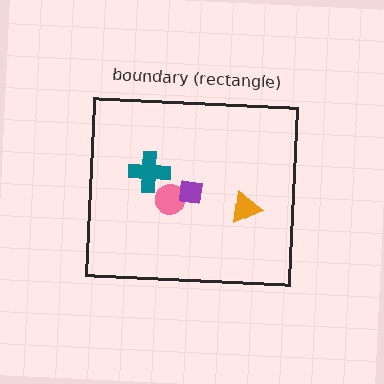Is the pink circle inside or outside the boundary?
Inside.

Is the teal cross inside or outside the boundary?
Inside.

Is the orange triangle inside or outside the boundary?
Inside.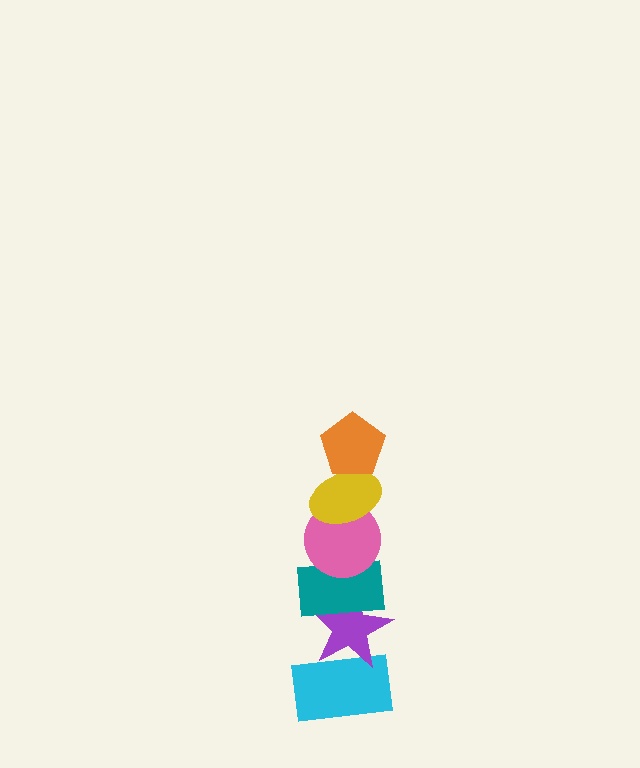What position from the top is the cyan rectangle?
The cyan rectangle is 6th from the top.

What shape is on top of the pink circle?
The yellow ellipse is on top of the pink circle.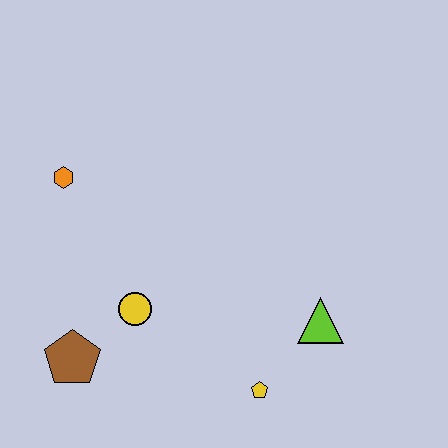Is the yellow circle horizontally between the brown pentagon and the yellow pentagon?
Yes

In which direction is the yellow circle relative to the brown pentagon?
The yellow circle is to the right of the brown pentagon.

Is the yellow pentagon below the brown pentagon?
Yes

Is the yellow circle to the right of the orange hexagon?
Yes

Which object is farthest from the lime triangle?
The orange hexagon is farthest from the lime triangle.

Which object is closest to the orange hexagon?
The yellow circle is closest to the orange hexagon.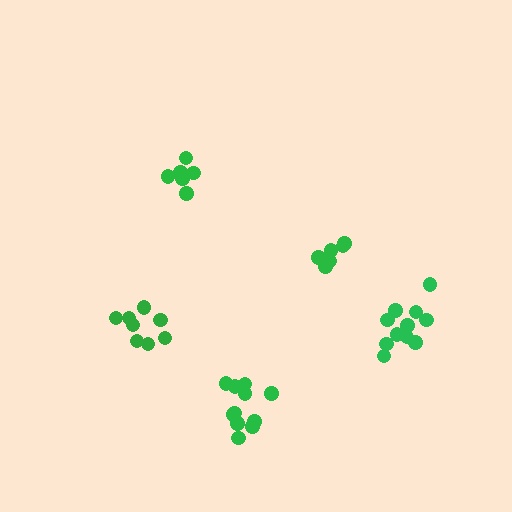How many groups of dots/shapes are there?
There are 5 groups.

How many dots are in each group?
Group 1: 6 dots, Group 2: 11 dots, Group 3: 8 dots, Group 4: 11 dots, Group 5: 6 dots (42 total).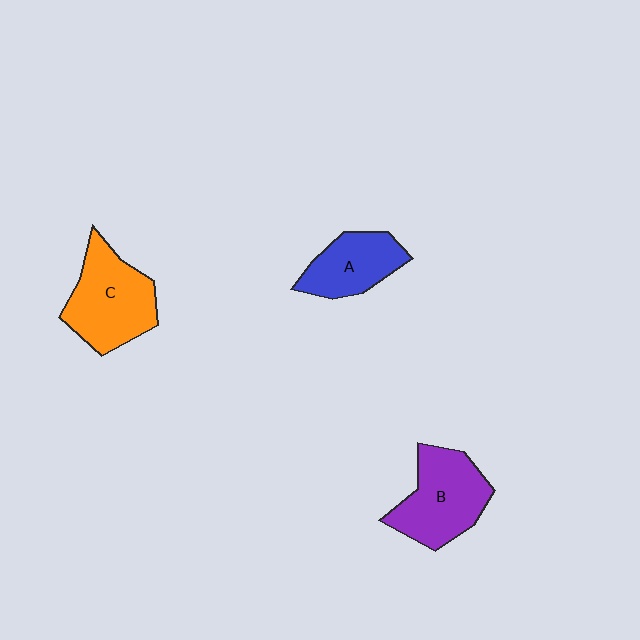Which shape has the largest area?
Shape C (orange).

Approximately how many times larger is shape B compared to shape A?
Approximately 1.3 times.